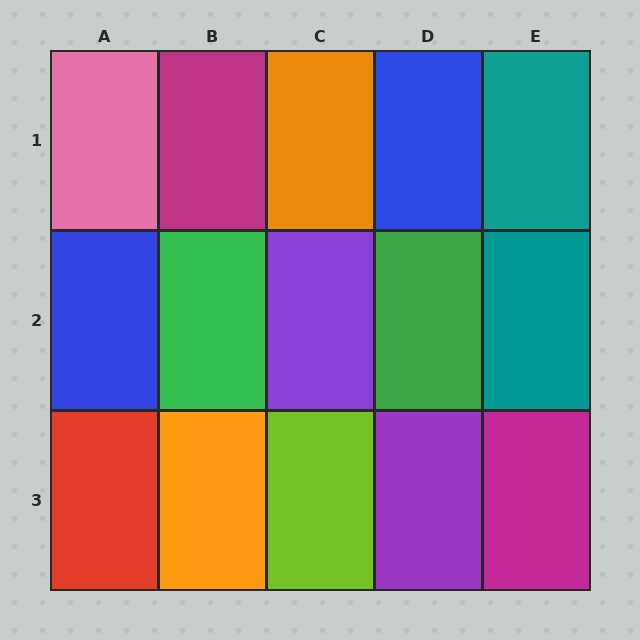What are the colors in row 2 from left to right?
Blue, green, purple, green, teal.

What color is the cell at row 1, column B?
Magenta.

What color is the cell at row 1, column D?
Blue.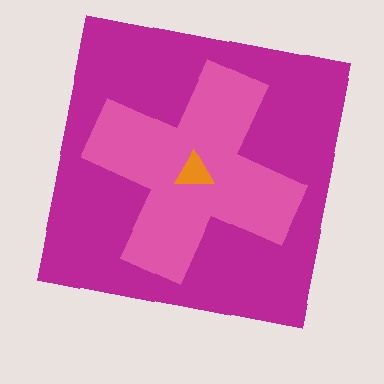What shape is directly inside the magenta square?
The pink cross.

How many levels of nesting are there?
3.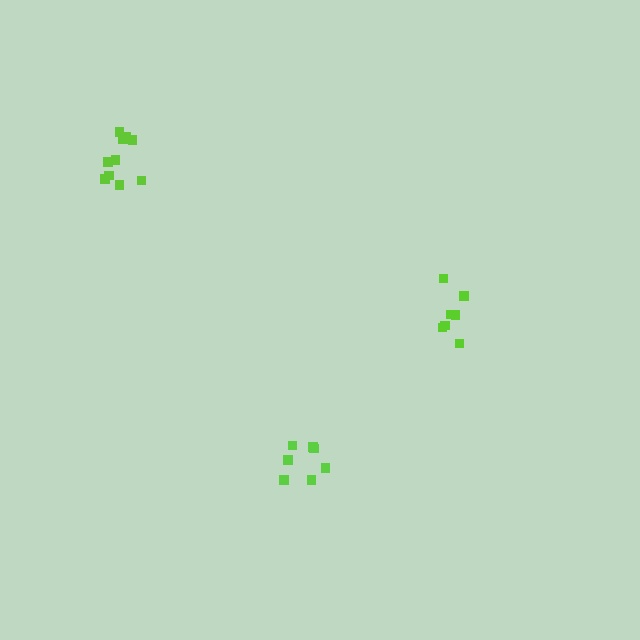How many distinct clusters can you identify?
There are 3 distinct clusters.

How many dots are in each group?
Group 1: 7 dots, Group 2: 7 dots, Group 3: 11 dots (25 total).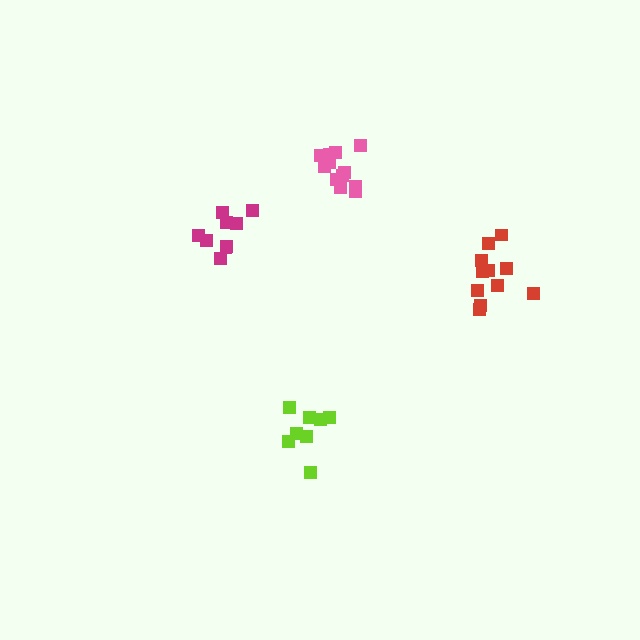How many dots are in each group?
Group 1: 11 dots, Group 2: 9 dots, Group 3: 8 dots, Group 4: 12 dots (40 total).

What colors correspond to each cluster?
The clusters are colored: red, magenta, lime, pink.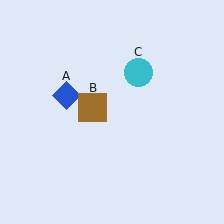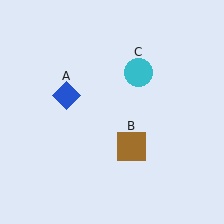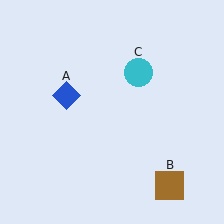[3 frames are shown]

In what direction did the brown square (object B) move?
The brown square (object B) moved down and to the right.